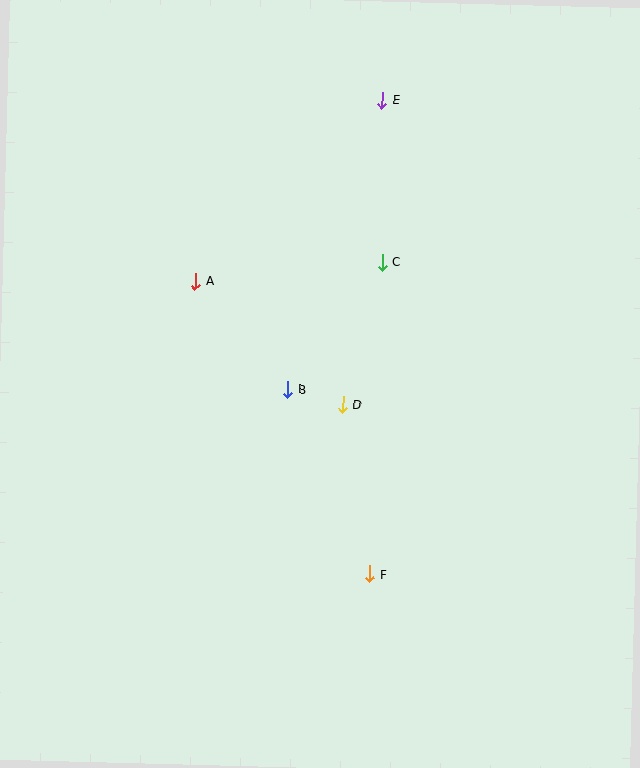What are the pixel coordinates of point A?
Point A is at (196, 281).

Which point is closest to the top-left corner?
Point A is closest to the top-left corner.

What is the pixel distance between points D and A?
The distance between D and A is 192 pixels.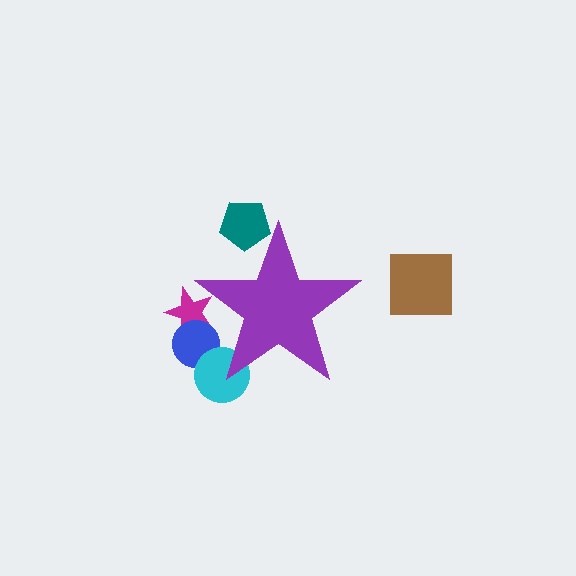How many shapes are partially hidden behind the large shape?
4 shapes are partially hidden.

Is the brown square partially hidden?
No, the brown square is fully visible.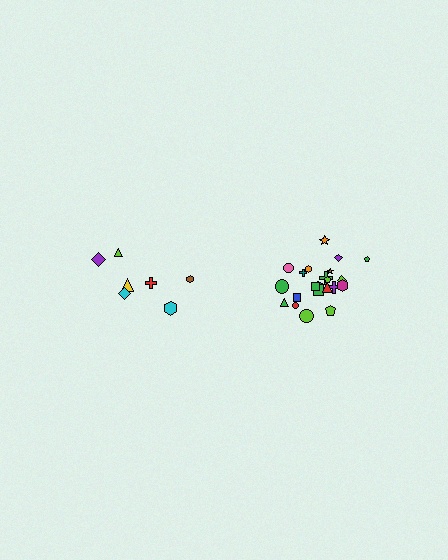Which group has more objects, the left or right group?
The right group.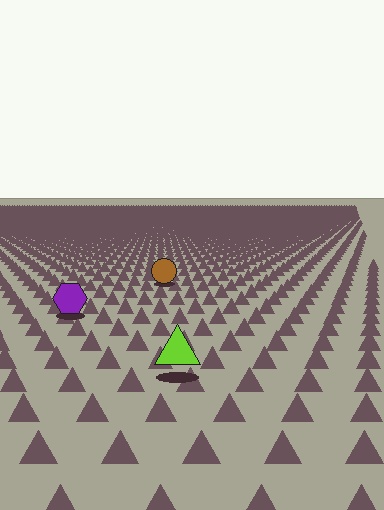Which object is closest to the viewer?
The lime triangle is closest. The texture marks near it are larger and more spread out.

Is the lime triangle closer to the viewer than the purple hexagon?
Yes. The lime triangle is closer — you can tell from the texture gradient: the ground texture is coarser near it.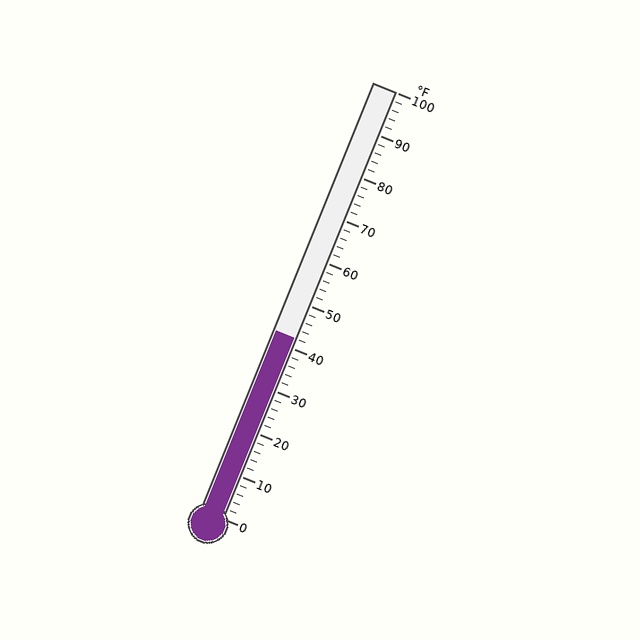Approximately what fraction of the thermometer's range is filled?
The thermometer is filled to approximately 40% of its range.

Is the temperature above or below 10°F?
The temperature is above 10°F.